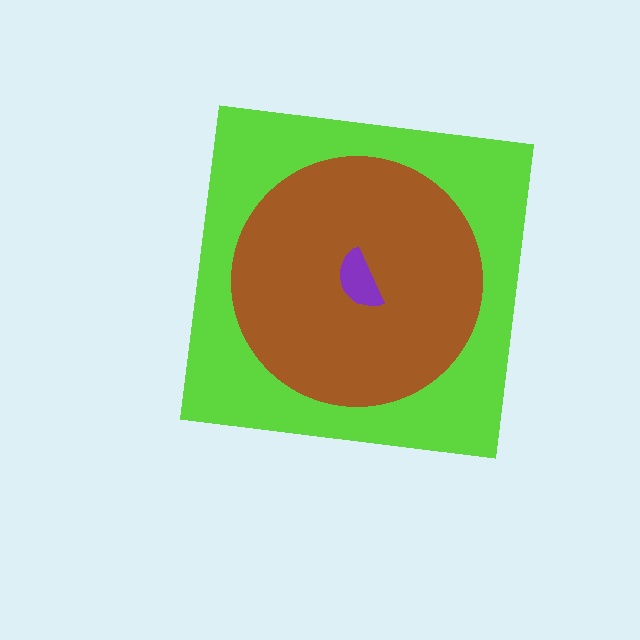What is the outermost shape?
The lime square.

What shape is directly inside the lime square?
The brown circle.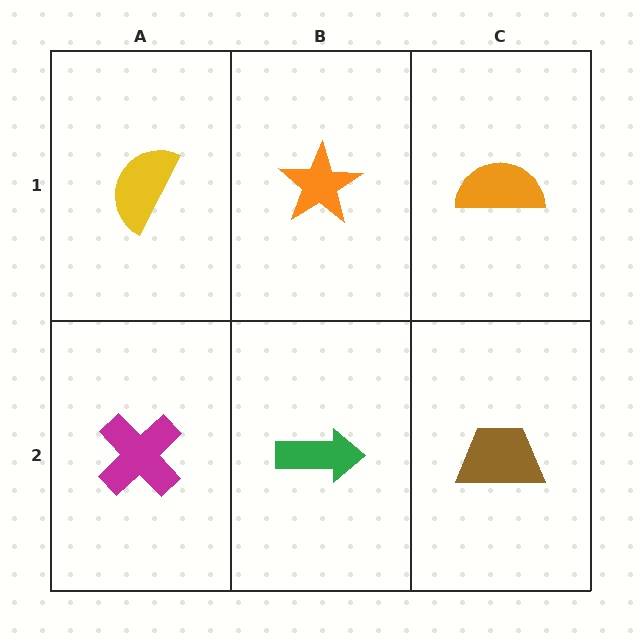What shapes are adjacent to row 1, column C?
A brown trapezoid (row 2, column C), an orange star (row 1, column B).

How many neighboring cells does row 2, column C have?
2.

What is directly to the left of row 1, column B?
A yellow semicircle.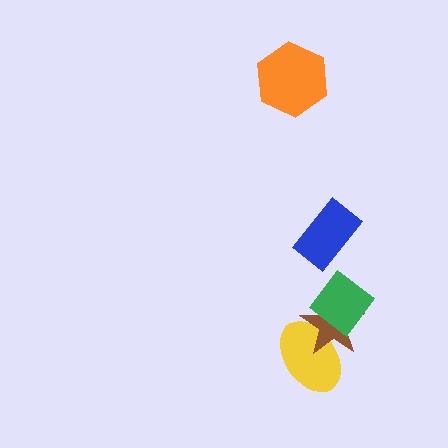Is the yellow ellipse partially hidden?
Yes, it is partially covered by another shape.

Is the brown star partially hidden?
Yes, it is partially covered by another shape.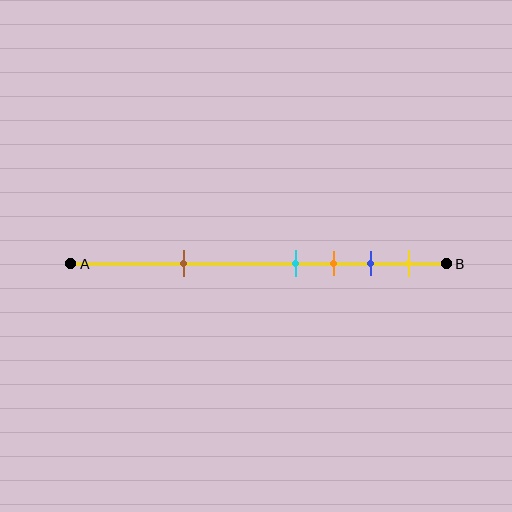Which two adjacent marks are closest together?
The cyan and orange marks are the closest adjacent pair.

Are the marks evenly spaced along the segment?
No, the marks are not evenly spaced.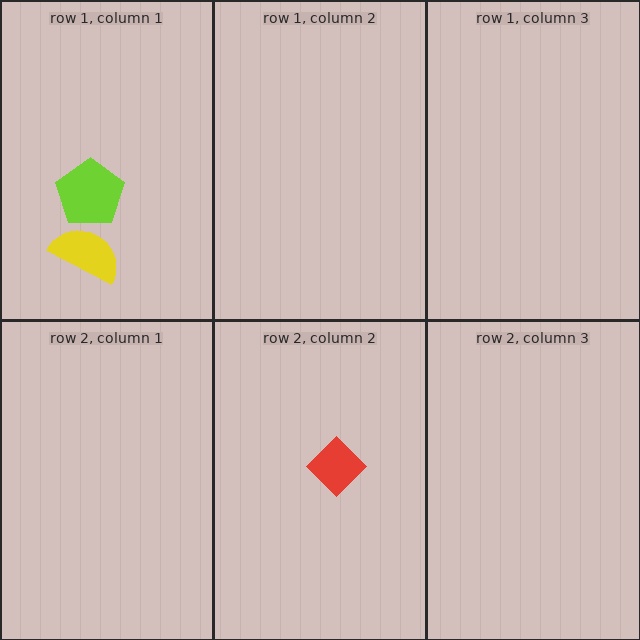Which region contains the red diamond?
The row 2, column 2 region.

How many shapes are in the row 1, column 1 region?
2.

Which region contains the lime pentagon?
The row 1, column 1 region.